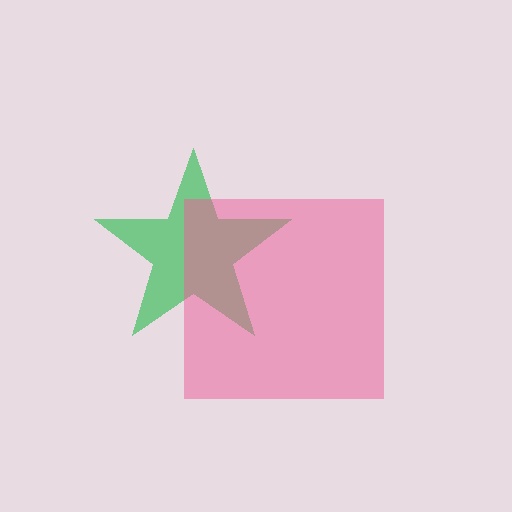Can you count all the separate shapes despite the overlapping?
Yes, there are 2 separate shapes.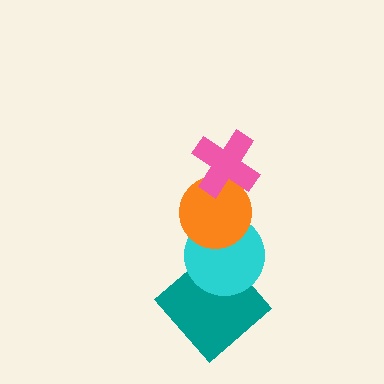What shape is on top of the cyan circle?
The orange circle is on top of the cyan circle.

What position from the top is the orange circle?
The orange circle is 2nd from the top.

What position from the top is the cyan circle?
The cyan circle is 3rd from the top.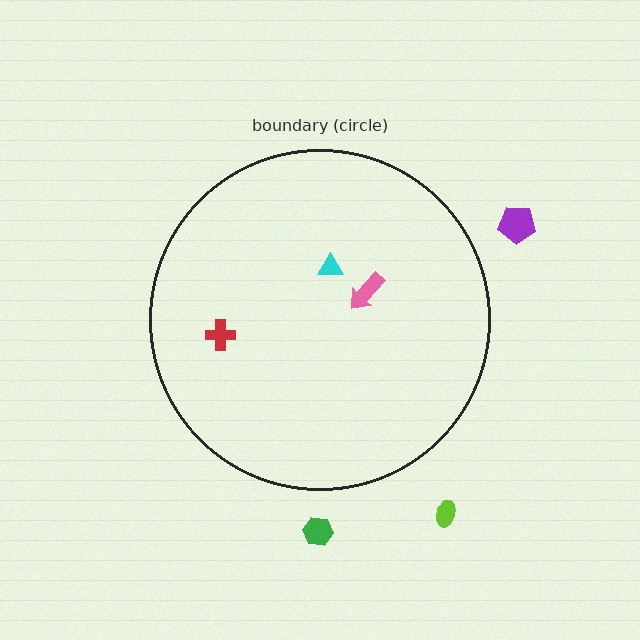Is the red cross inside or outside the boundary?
Inside.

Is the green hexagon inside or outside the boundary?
Outside.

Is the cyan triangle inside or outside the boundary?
Inside.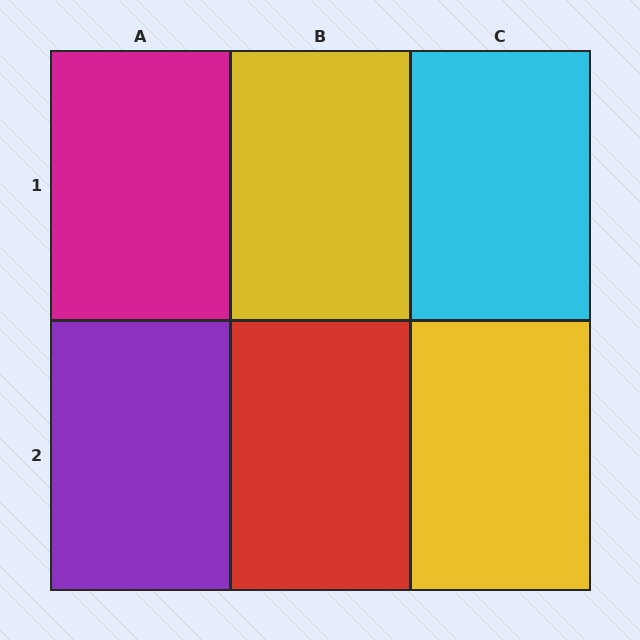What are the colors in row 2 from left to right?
Purple, red, yellow.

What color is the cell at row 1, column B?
Yellow.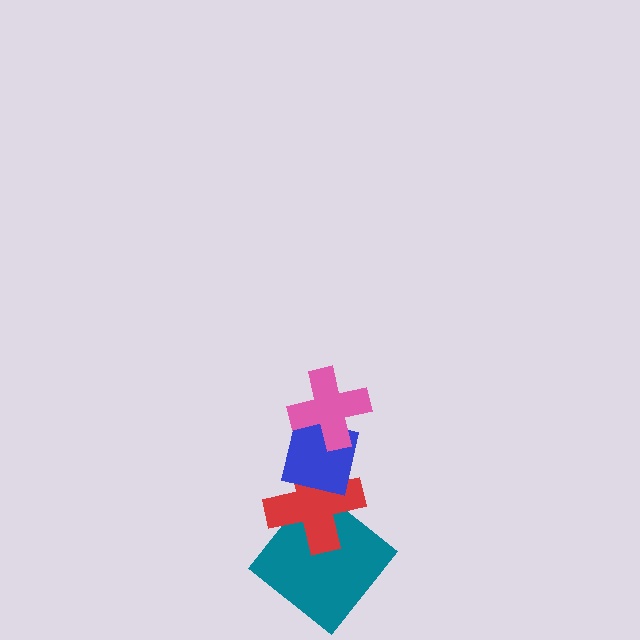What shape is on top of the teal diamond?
The red cross is on top of the teal diamond.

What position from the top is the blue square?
The blue square is 2nd from the top.